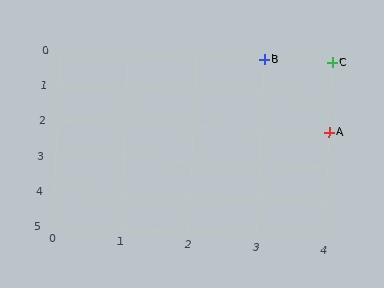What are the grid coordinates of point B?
Point B is at grid coordinates (3, 0).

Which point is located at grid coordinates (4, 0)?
Point C is at (4, 0).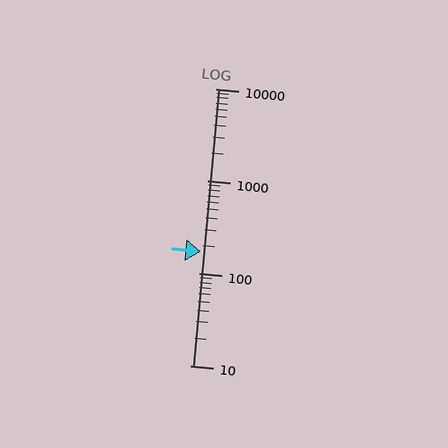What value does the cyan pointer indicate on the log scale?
The pointer indicates approximately 170.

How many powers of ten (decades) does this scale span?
The scale spans 3 decades, from 10 to 10000.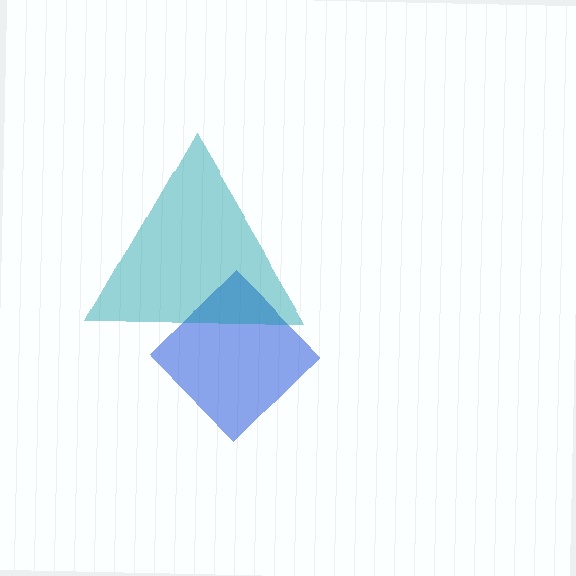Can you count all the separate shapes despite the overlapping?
Yes, there are 2 separate shapes.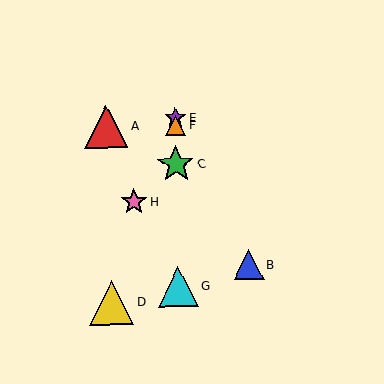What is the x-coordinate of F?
Object F is at x≈175.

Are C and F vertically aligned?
Yes, both are at x≈176.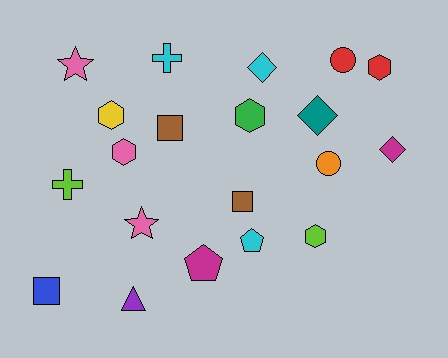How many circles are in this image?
There are 2 circles.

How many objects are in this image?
There are 20 objects.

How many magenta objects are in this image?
There are 2 magenta objects.